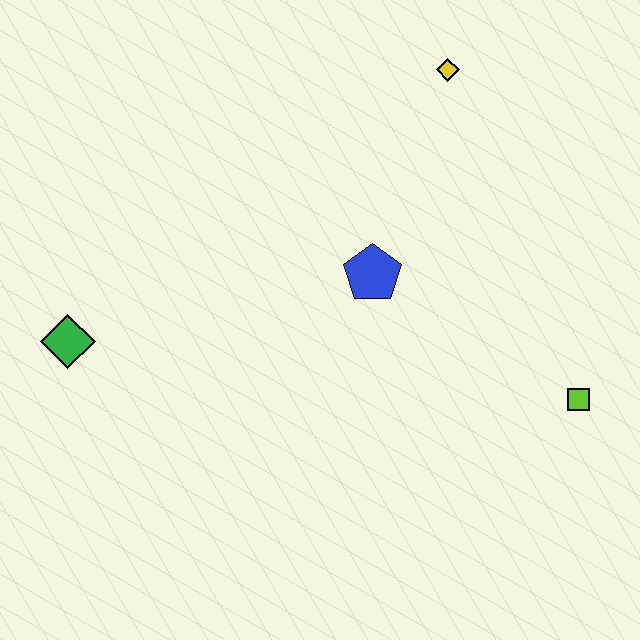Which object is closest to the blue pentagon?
The yellow diamond is closest to the blue pentagon.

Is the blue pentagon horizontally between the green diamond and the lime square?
Yes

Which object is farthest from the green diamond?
The lime square is farthest from the green diamond.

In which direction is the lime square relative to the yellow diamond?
The lime square is below the yellow diamond.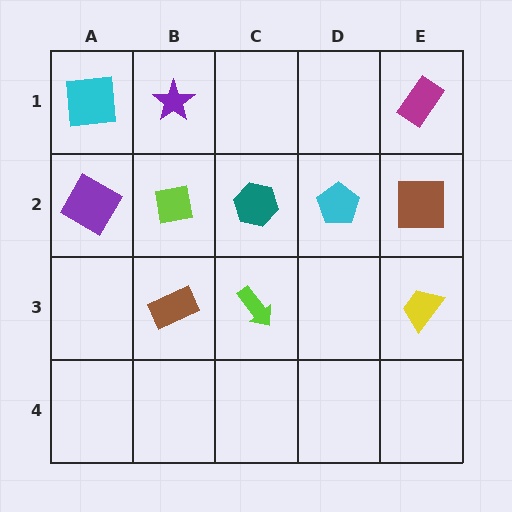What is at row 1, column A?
A cyan square.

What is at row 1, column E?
A magenta rectangle.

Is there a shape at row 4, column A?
No, that cell is empty.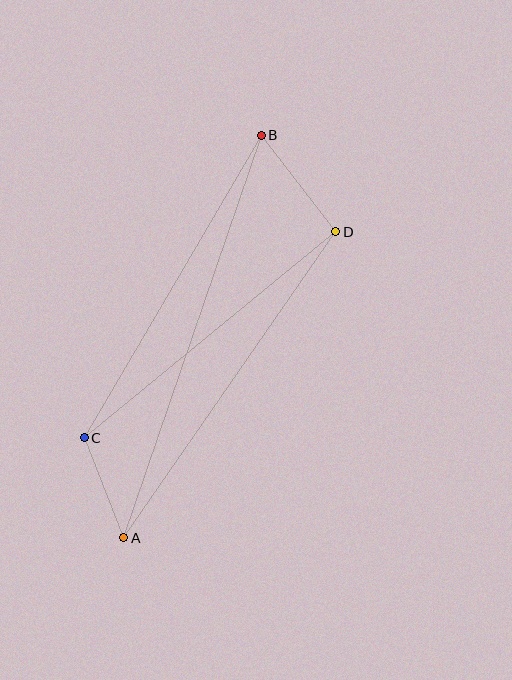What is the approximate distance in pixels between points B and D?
The distance between B and D is approximately 122 pixels.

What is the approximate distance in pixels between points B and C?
The distance between B and C is approximately 350 pixels.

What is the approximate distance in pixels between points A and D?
The distance between A and D is approximately 372 pixels.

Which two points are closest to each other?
Points A and C are closest to each other.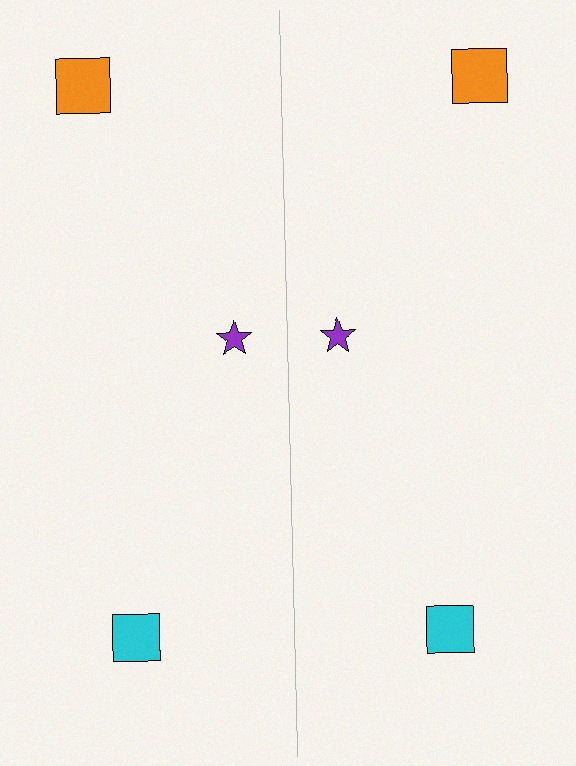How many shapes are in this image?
There are 6 shapes in this image.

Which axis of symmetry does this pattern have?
The pattern has a vertical axis of symmetry running through the center of the image.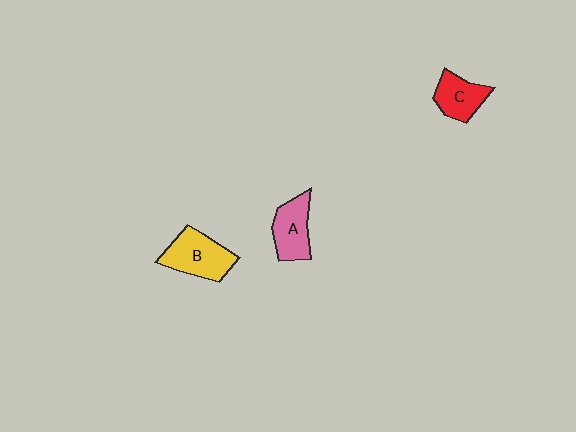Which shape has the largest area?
Shape B (yellow).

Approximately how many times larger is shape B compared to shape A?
Approximately 1.2 times.